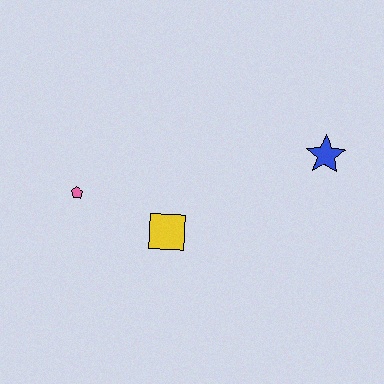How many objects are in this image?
There are 3 objects.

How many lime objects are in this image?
There are no lime objects.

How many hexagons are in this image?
There are no hexagons.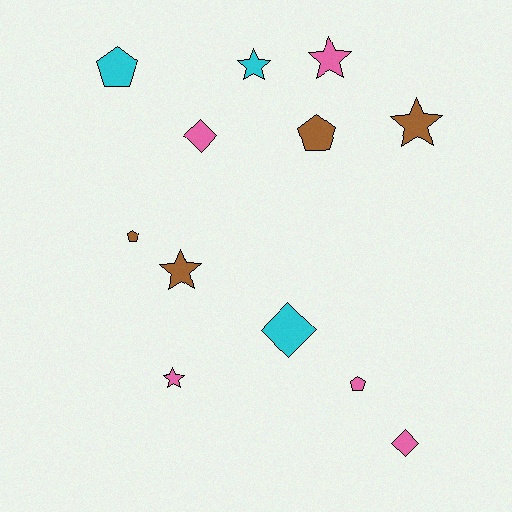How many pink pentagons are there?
There is 1 pink pentagon.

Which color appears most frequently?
Pink, with 5 objects.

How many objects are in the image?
There are 12 objects.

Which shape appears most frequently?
Star, with 5 objects.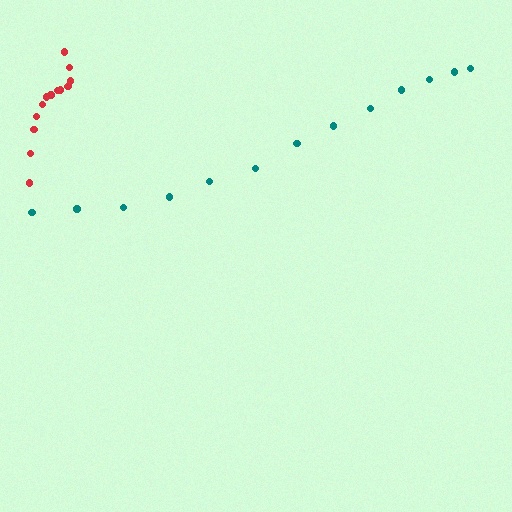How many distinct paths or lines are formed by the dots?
There are 2 distinct paths.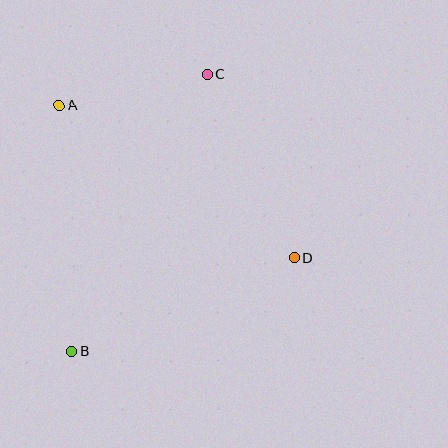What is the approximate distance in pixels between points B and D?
The distance between B and D is approximately 242 pixels.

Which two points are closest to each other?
Points A and C are closest to each other.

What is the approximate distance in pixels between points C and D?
The distance between C and D is approximately 203 pixels.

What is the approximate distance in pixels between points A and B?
The distance between A and B is approximately 246 pixels.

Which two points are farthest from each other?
Points B and C are farthest from each other.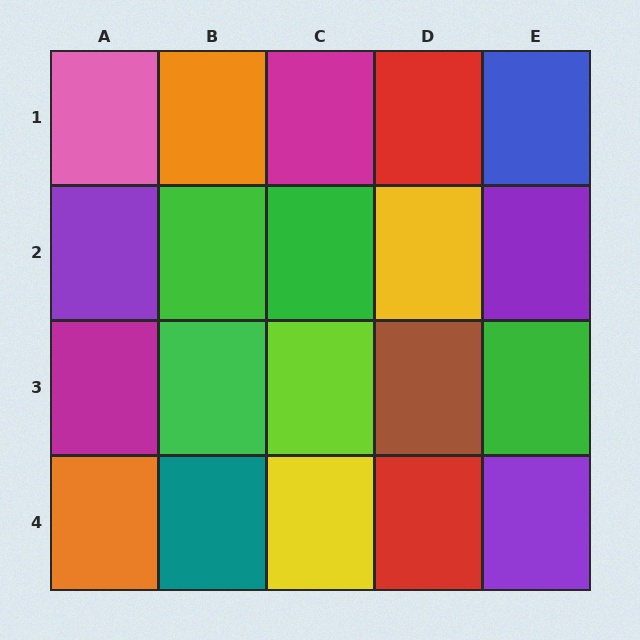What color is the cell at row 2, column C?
Green.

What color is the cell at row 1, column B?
Orange.